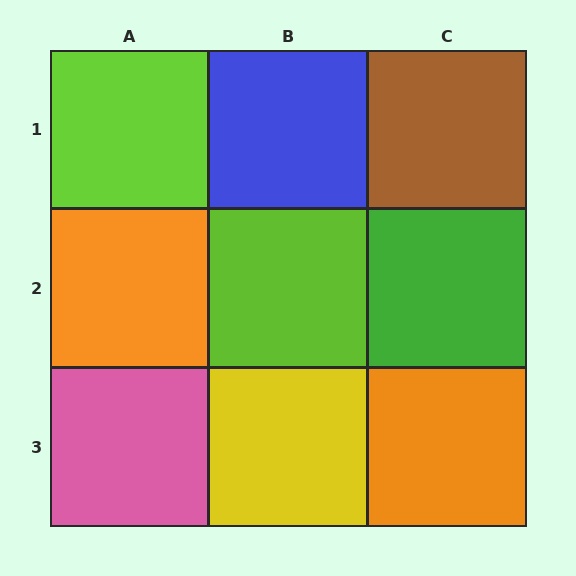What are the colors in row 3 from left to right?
Pink, yellow, orange.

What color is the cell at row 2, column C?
Green.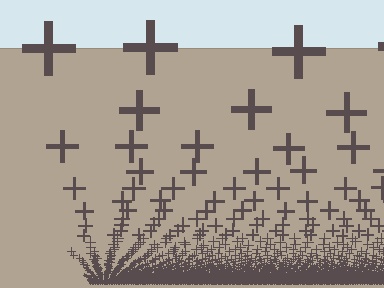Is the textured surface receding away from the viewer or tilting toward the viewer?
The surface appears to tilt toward the viewer. Texture elements get larger and sparser toward the top.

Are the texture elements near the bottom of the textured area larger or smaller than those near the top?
Smaller. The gradient is inverted — elements near the bottom are smaller and denser.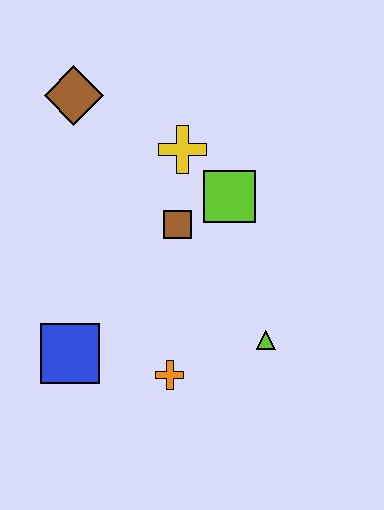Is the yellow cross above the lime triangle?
Yes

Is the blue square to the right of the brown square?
No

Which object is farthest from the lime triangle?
The brown diamond is farthest from the lime triangle.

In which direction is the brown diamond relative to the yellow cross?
The brown diamond is to the left of the yellow cross.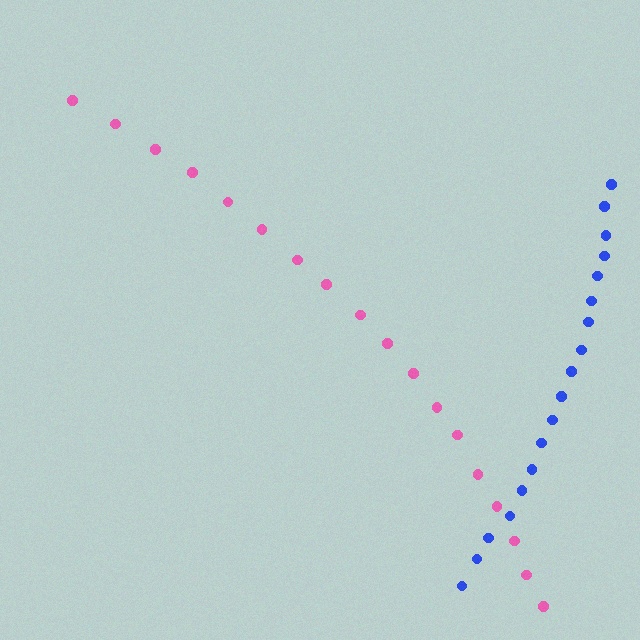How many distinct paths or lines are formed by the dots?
There are 2 distinct paths.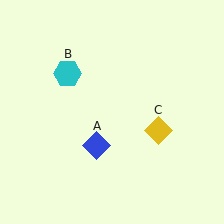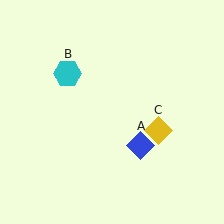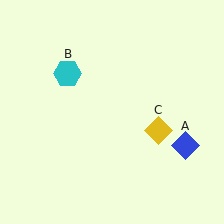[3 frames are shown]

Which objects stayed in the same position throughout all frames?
Cyan hexagon (object B) and yellow diamond (object C) remained stationary.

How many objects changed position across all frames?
1 object changed position: blue diamond (object A).